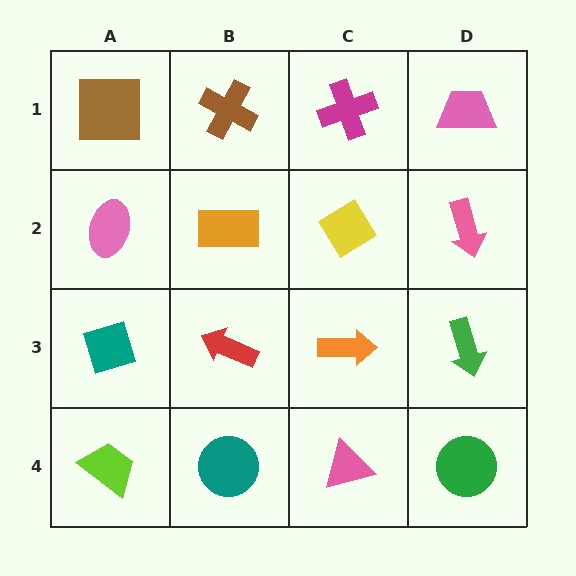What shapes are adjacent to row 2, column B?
A brown cross (row 1, column B), a red arrow (row 3, column B), a pink ellipse (row 2, column A), a yellow diamond (row 2, column C).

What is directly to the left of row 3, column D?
An orange arrow.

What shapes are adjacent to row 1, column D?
A pink arrow (row 2, column D), a magenta cross (row 1, column C).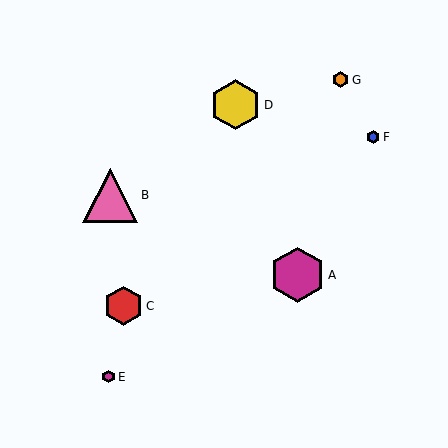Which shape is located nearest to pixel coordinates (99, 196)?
The pink triangle (labeled B) at (110, 196) is nearest to that location.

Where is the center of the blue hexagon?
The center of the blue hexagon is at (373, 137).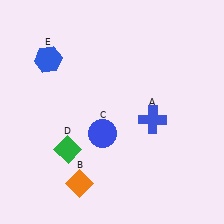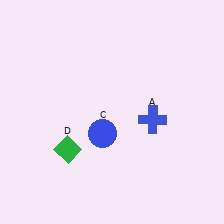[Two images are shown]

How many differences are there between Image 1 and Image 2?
There are 2 differences between the two images.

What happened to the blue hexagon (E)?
The blue hexagon (E) was removed in Image 2. It was in the top-left area of Image 1.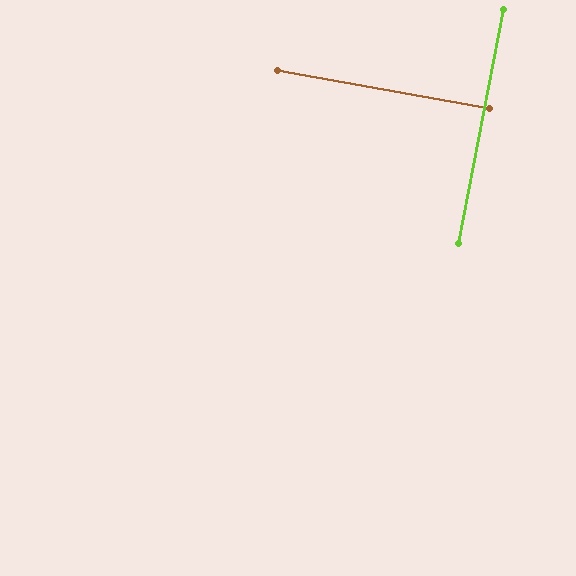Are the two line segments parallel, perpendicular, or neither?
Perpendicular — they meet at approximately 89°.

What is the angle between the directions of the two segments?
Approximately 89 degrees.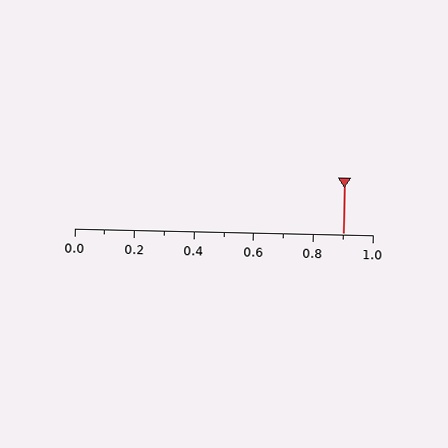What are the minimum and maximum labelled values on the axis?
The axis runs from 0.0 to 1.0.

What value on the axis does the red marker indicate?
The marker indicates approximately 0.9.